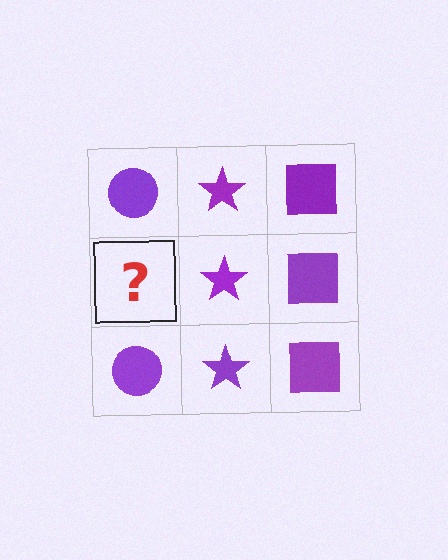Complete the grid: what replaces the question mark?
The question mark should be replaced with a purple circle.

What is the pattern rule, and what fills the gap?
The rule is that each column has a consistent shape. The gap should be filled with a purple circle.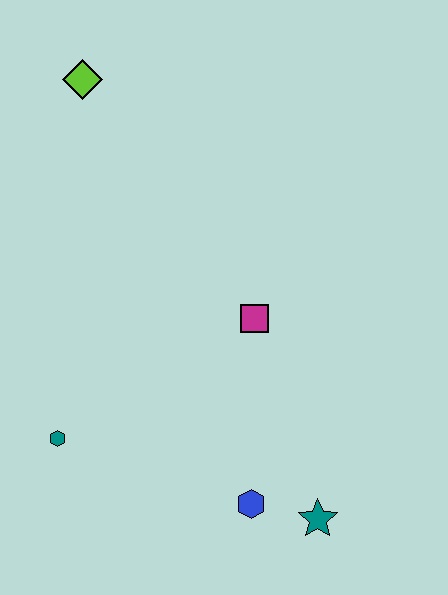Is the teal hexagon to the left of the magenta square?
Yes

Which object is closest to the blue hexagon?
The teal star is closest to the blue hexagon.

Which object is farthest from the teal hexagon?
The lime diamond is farthest from the teal hexagon.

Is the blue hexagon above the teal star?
Yes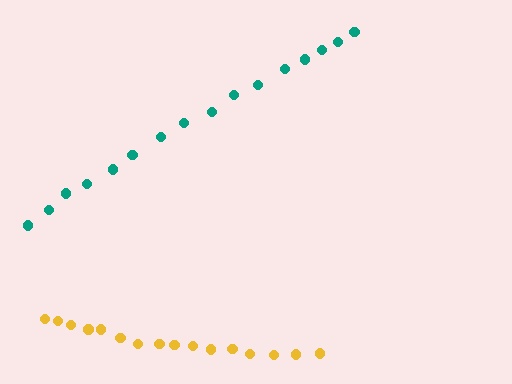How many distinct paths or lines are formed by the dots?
There are 2 distinct paths.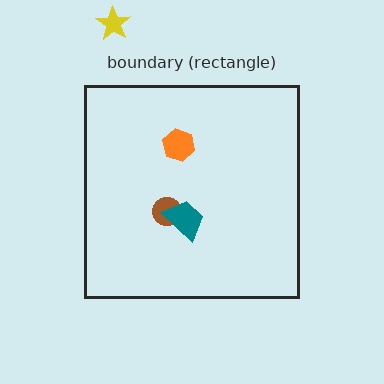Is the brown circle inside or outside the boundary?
Inside.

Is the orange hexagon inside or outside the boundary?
Inside.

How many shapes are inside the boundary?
3 inside, 1 outside.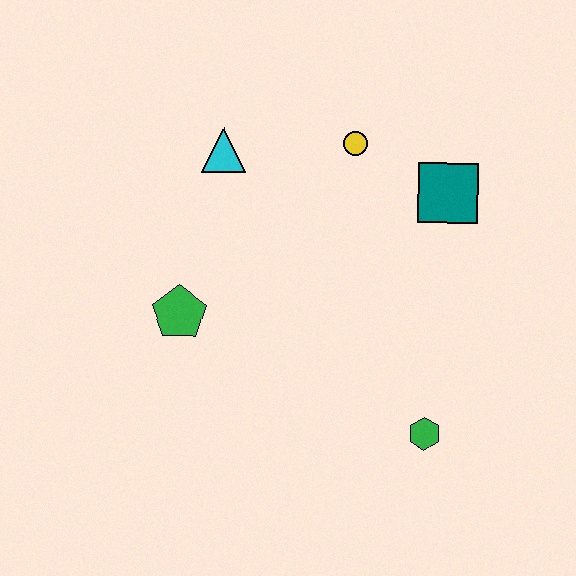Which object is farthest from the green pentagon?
The teal square is farthest from the green pentagon.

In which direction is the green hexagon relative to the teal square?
The green hexagon is below the teal square.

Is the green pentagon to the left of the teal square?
Yes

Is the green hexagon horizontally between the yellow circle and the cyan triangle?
No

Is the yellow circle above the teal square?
Yes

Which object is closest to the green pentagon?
The cyan triangle is closest to the green pentagon.